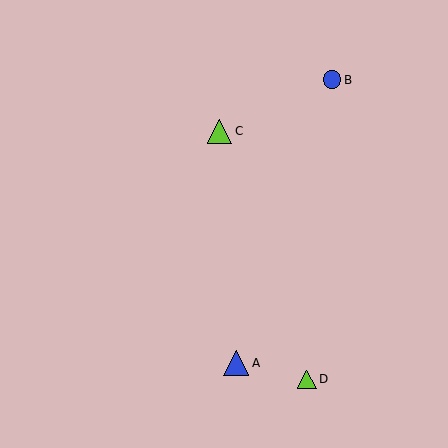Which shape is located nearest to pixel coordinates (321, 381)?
The lime triangle (labeled D) at (307, 379) is nearest to that location.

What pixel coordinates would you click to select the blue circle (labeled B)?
Click at (332, 80) to select the blue circle B.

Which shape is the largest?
The blue triangle (labeled A) is the largest.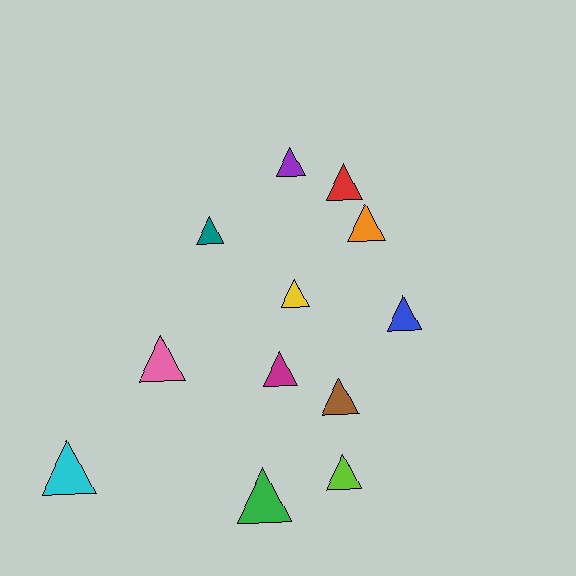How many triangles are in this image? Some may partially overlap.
There are 12 triangles.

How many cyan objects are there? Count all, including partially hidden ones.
There is 1 cyan object.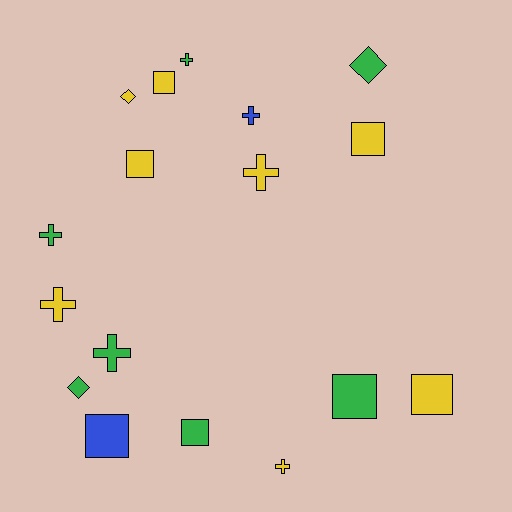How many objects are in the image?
There are 17 objects.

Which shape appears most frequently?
Square, with 7 objects.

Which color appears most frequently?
Yellow, with 8 objects.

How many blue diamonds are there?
There are no blue diamonds.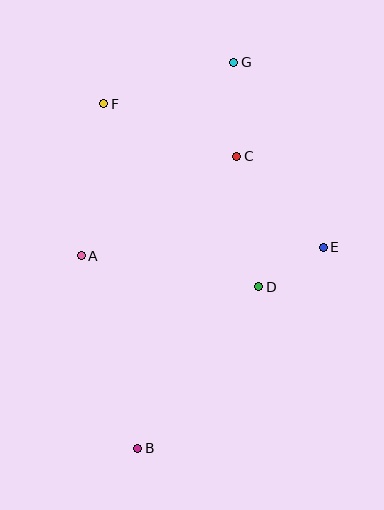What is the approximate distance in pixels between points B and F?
The distance between B and F is approximately 346 pixels.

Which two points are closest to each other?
Points D and E are closest to each other.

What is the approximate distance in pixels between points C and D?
The distance between C and D is approximately 132 pixels.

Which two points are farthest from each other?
Points B and G are farthest from each other.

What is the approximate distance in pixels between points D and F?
The distance between D and F is approximately 240 pixels.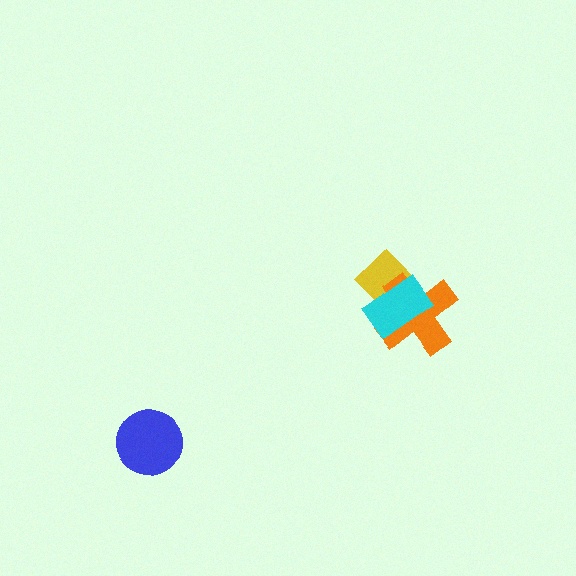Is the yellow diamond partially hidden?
Yes, it is partially covered by another shape.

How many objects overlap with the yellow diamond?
2 objects overlap with the yellow diamond.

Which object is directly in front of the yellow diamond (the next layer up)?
The orange cross is directly in front of the yellow diamond.